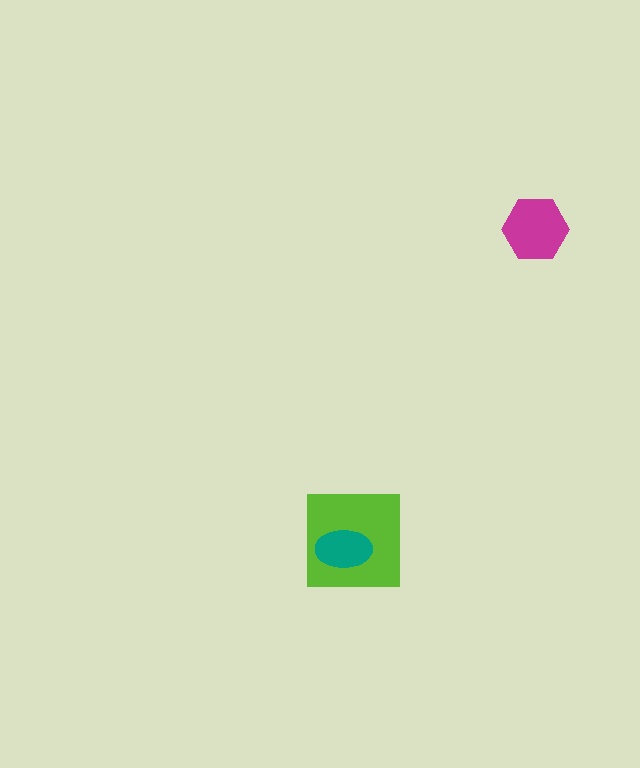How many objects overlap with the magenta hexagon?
0 objects overlap with the magenta hexagon.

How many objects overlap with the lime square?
1 object overlaps with the lime square.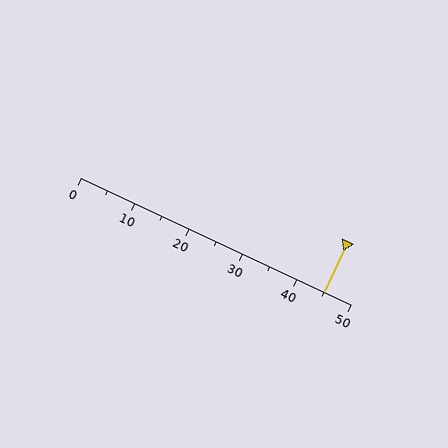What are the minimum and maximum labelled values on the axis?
The axis runs from 0 to 50.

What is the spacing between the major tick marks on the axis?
The major ticks are spaced 10 apart.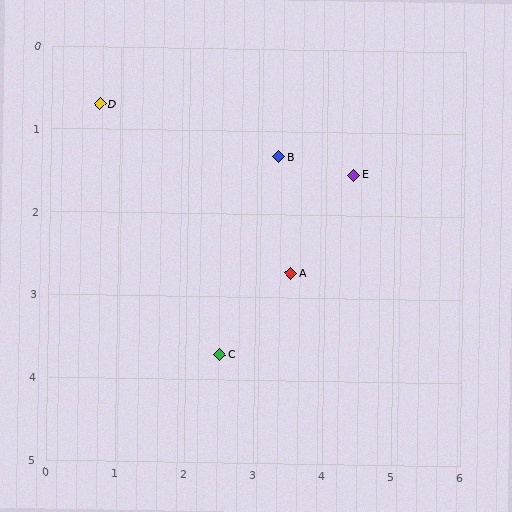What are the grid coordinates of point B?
Point B is at approximately (3.3, 1.3).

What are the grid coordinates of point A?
Point A is at approximately (3.5, 2.7).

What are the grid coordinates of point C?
Point C is at approximately (2.5, 3.7).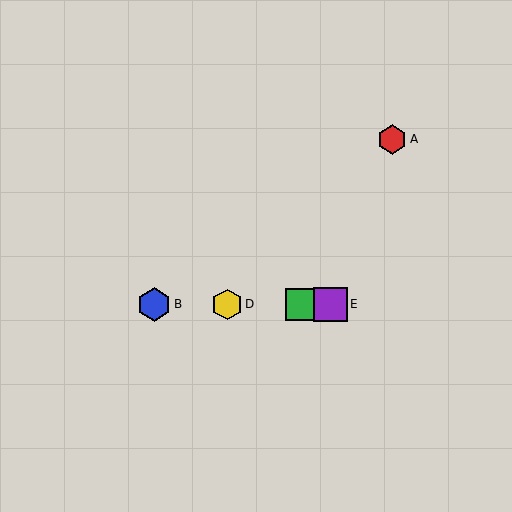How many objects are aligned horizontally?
4 objects (B, C, D, E) are aligned horizontally.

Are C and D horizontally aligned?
Yes, both are at y≈305.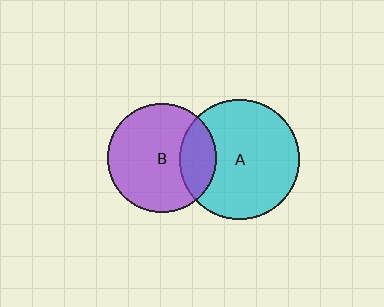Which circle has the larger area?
Circle A (cyan).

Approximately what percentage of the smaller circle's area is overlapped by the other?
Approximately 25%.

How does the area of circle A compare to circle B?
Approximately 1.2 times.